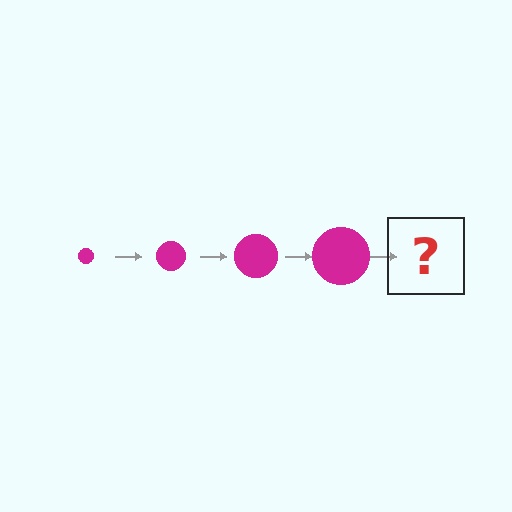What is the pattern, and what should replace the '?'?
The pattern is that the circle gets progressively larger each step. The '?' should be a magenta circle, larger than the previous one.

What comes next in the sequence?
The next element should be a magenta circle, larger than the previous one.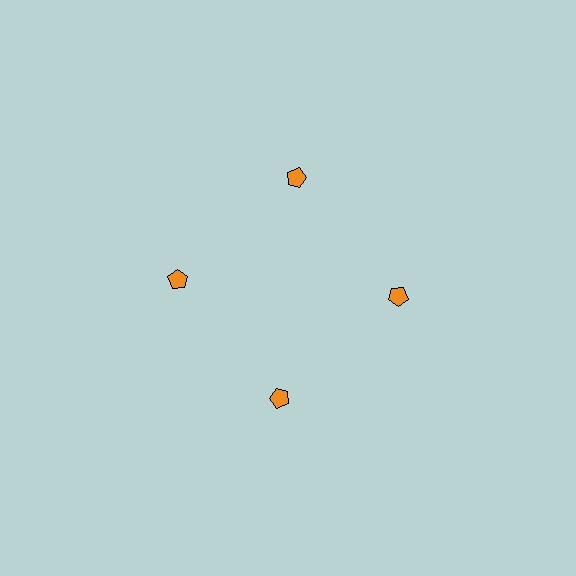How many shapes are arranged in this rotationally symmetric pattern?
There are 4 shapes, arranged in 4 groups of 1.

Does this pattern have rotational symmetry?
Yes, this pattern has 4-fold rotational symmetry. It looks the same after rotating 90 degrees around the center.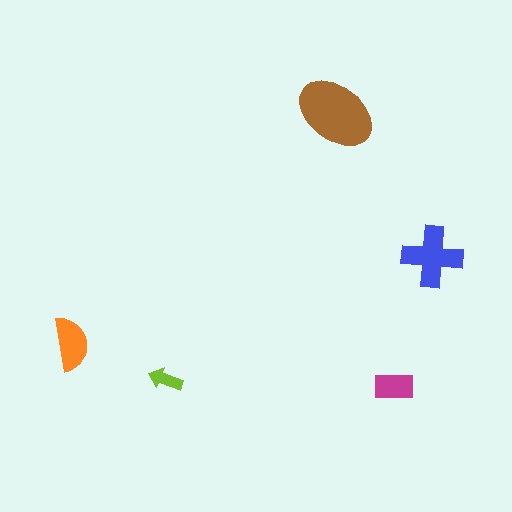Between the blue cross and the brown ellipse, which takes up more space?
The brown ellipse.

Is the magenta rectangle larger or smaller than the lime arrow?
Larger.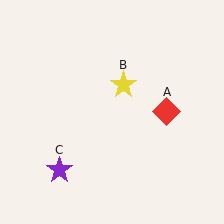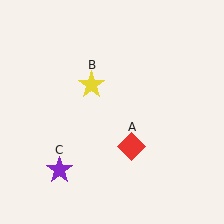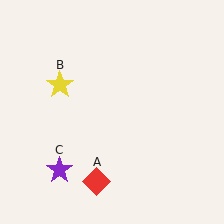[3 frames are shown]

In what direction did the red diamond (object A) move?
The red diamond (object A) moved down and to the left.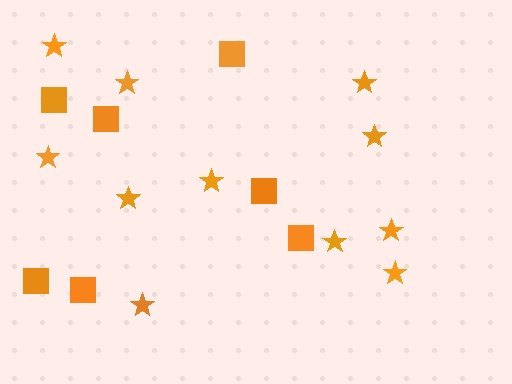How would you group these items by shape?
There are 2 groups: one group of squares (7) and one group of stars (11).